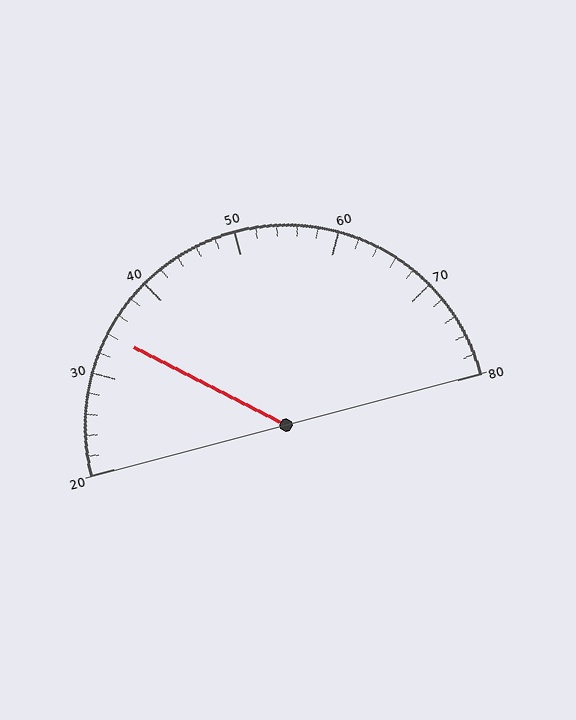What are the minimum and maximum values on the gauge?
The gauge ranges from 20 to 80.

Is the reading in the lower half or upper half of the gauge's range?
The reading is in the lower half of the range (20 to 80).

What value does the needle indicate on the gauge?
The needle indicates approximately 34.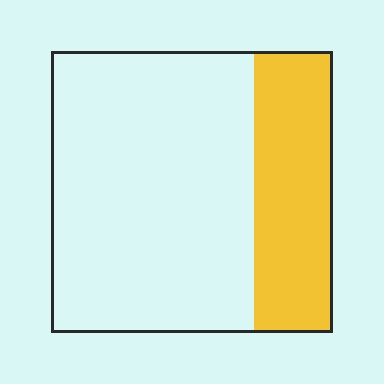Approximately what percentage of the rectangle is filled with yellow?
Approximately 30%.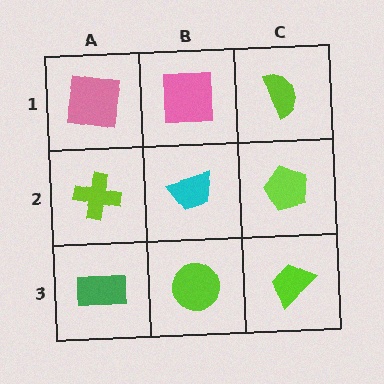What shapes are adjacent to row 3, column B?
A cyan trapezoid (row 2, column B), a green rectangle (row 3, column A), a lime trapezoid (row 3, column C).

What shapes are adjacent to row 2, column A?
A pink square (row 1, column A), a green rectangle (row 3, column A), a cyan trapezoid (row 2, column B).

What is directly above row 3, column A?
A lime cross.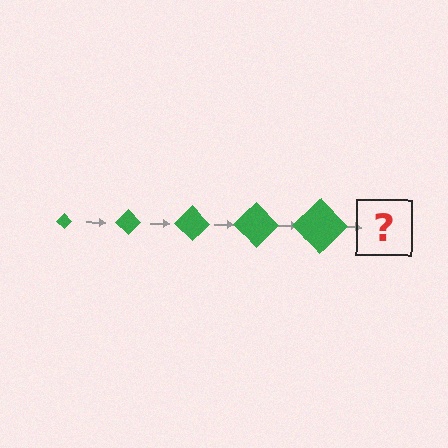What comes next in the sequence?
The next element should be a green diamond, larger than the previous one.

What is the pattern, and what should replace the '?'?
The pattern is that the diamond gets progressively larger each step. The '?' should be a green diamond, larger than the previous one.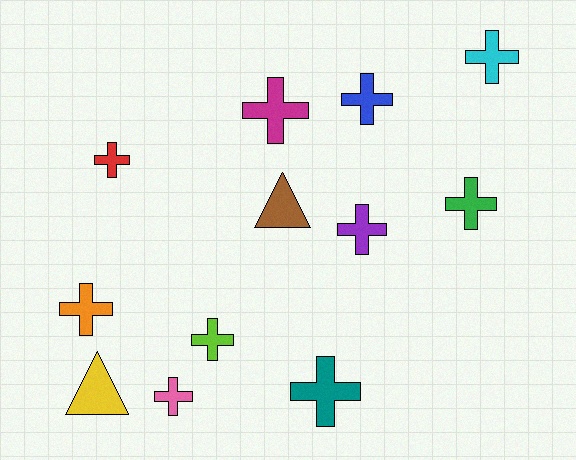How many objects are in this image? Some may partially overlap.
There are 12 objects.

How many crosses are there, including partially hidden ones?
There are 10 crosses.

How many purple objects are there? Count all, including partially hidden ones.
There is 1 purple object.